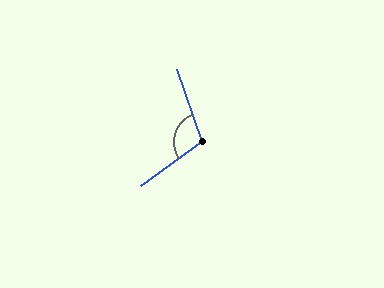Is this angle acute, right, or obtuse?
It is obtuse.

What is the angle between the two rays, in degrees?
Approximately 106 degrees.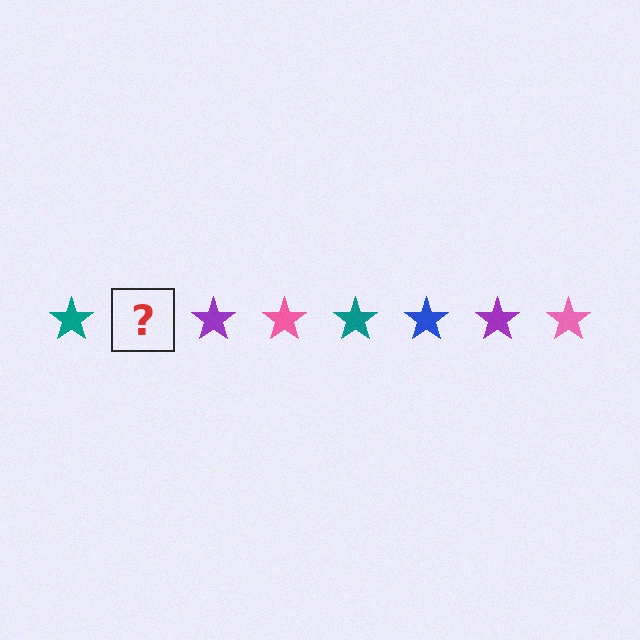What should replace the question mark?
The question mark should be replaced with a blue star.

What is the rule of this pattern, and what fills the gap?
The rule is that the pattern cycles through teal, blue, purple, pink stars. The gap should be filled with a blue star.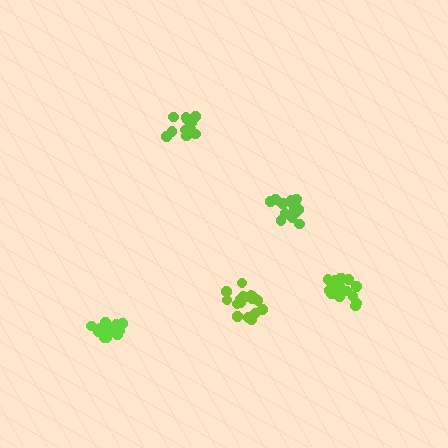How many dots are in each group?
Group 1: 17 dots, Group 2: 14 dots, Group 3: 19 dots, Group 4: 15 dots, Group 5: 19 dots (84 total).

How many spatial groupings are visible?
There are 5 spatial groupings.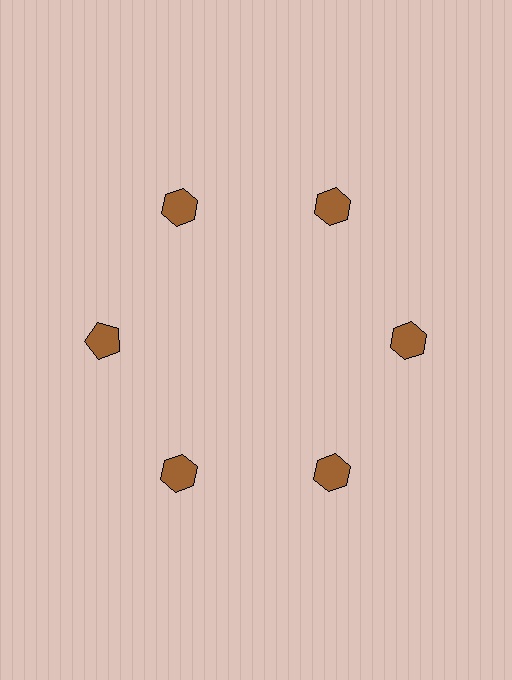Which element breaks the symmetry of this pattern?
The brown pentagon at roughly the 9 o'clock position breaks the symmetry. All other shapes are brown hexagons.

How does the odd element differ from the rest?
It has a different shape: pentagon instead of hexagon.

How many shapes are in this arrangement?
There are 6 shapes arranged in a ring pattern.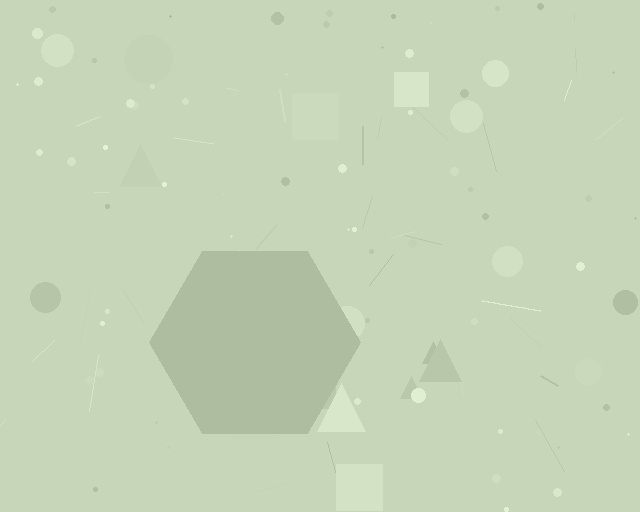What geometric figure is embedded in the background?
A hexagon is embedded in the background.